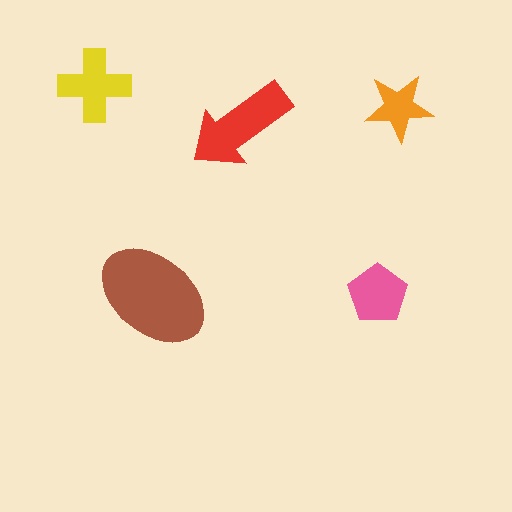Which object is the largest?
The brown ellipse.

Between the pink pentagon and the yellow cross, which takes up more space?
The yellow cross.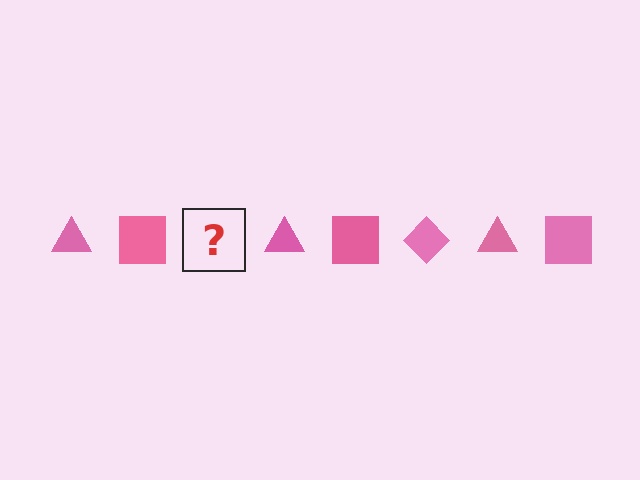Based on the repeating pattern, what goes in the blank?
The blank should be a pink diamond.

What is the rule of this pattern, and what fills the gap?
The rule is that the pattern cycles through triangle, square, diamond shapes in pink. The gap should be filled with a pink diamond.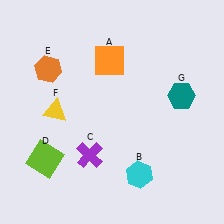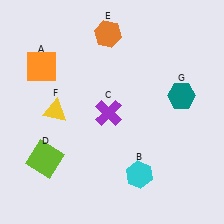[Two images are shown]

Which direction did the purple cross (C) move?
The purple cross (C) moved up.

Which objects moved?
The objects that moved are: the orange square (A), the purple cross (C), the orange hexagon (E).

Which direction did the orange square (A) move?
The orange square (A) moved left.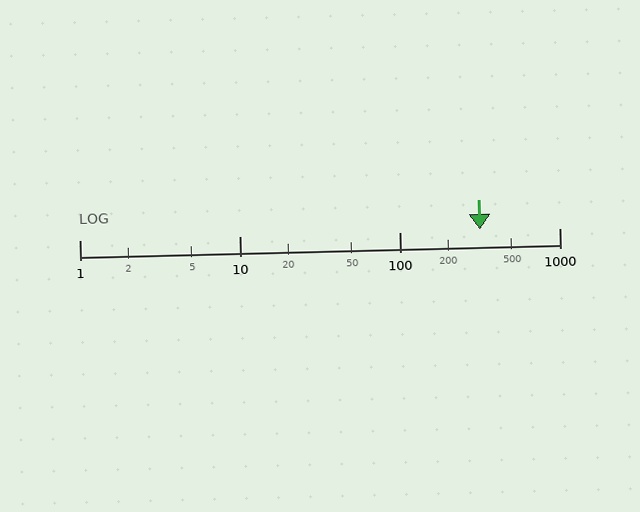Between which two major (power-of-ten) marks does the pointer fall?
The pointer is between 100 and 1000.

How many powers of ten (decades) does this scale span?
The scale spans 3 decades, from 1 to 1000.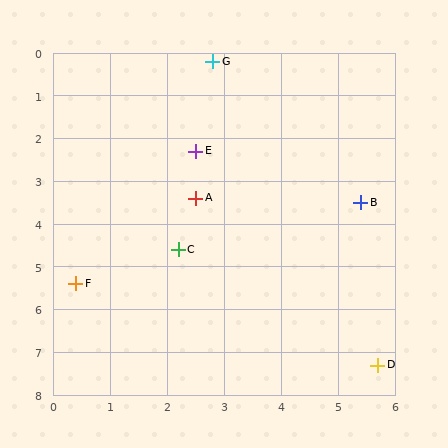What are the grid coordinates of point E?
Point E is at approximately (2.5, 2.3).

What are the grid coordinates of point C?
Point C is at approximately (2.2, 4.6).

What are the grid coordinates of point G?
Point G is at approximately (2.8, 0.2).